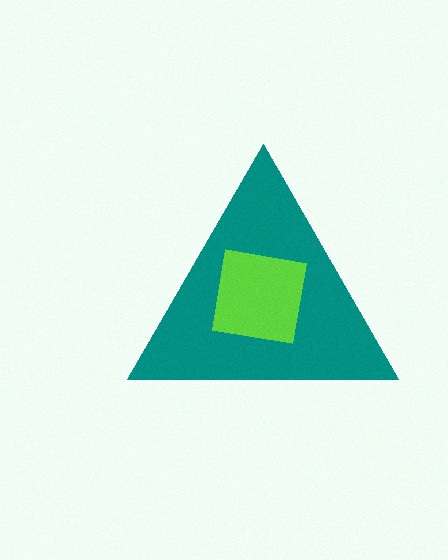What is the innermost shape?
The lime square.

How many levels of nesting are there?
2.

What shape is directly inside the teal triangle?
The lime square.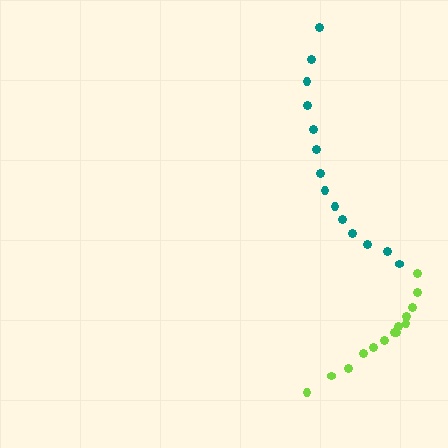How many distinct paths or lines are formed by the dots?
There are 2 distinct paths.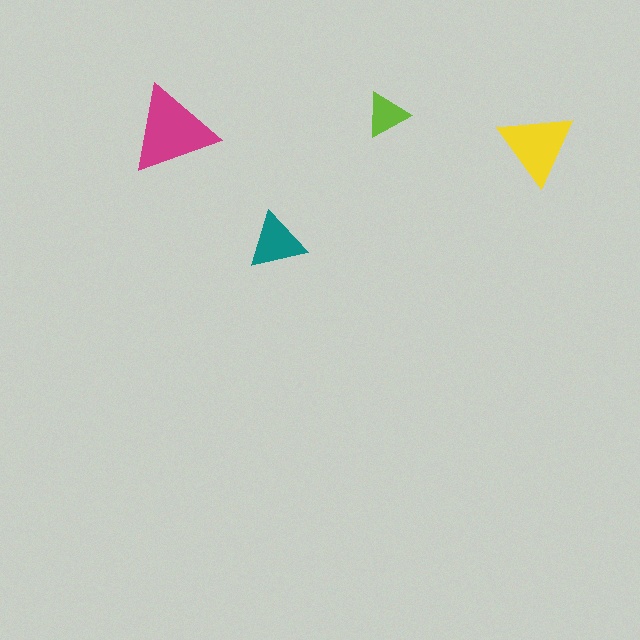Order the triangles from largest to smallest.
the magenta one, the yellow one, the teal one, the lime one.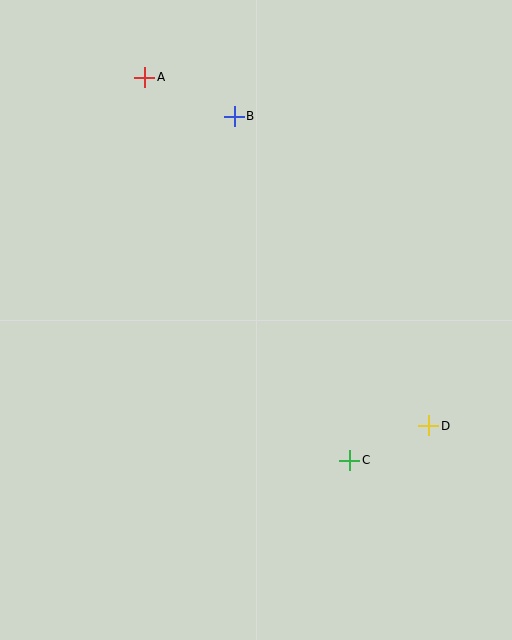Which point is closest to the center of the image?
Point C at (350, 460) is closest to the center.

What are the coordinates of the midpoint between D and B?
The midpoint between D and B is at (331, 271).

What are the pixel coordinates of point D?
Point D is at (429, 426).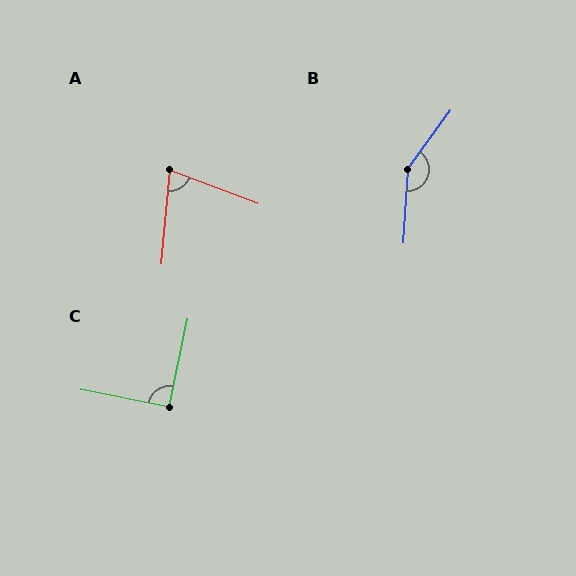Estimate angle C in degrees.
Approximately 91 degrees.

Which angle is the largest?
B, at approximately 147 degrees.